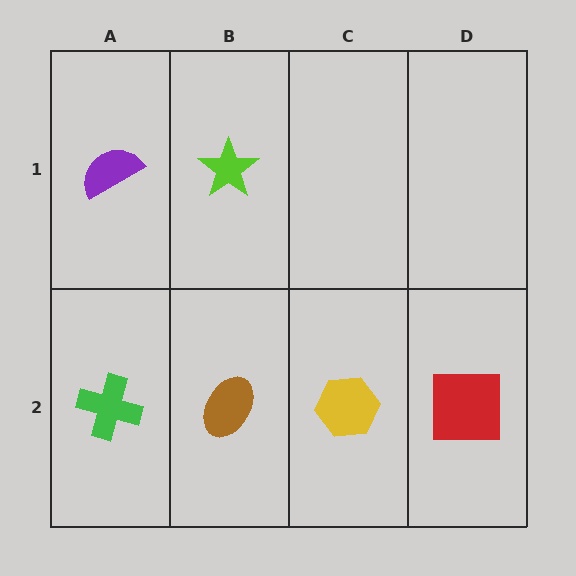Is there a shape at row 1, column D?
No, that cell is empty.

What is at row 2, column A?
A green cross.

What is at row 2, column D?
A red square.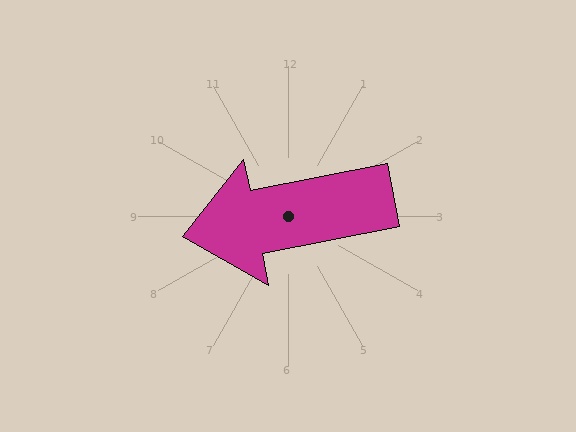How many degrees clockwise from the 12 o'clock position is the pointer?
Approximately 259 degrees.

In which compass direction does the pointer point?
West.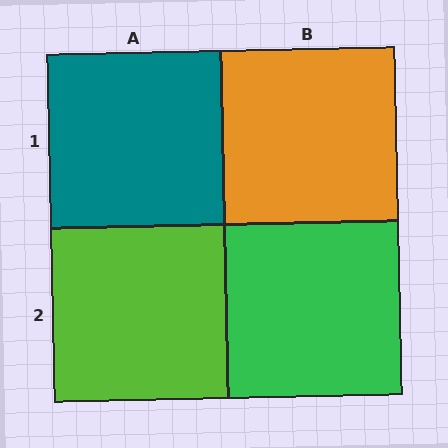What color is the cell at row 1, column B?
Orange.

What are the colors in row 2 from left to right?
Lime, green.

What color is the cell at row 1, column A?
Teal.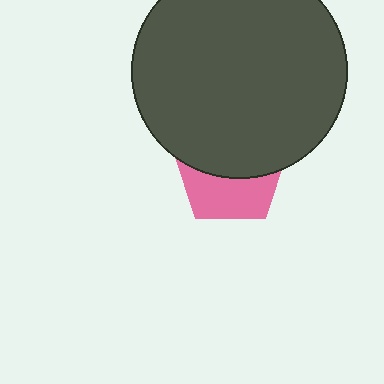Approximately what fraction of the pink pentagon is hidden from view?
Roughly 56% of the pink pentagon is hidden behind the dark gray circle.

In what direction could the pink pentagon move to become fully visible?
The pink pentagon could move down. That would shift it out from behind the dark gray circle entirely.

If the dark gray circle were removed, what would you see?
You would see the complete pink pentagon.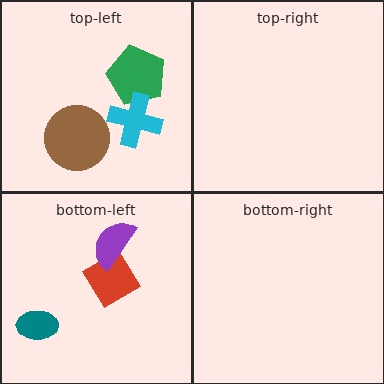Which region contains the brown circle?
The top-left region.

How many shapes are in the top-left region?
3.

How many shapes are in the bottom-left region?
3.